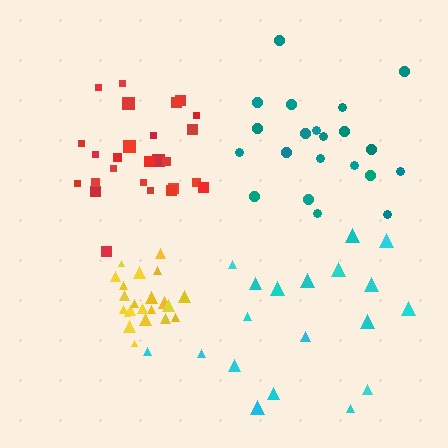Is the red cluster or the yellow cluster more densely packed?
Yellow.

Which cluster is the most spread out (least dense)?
Cyan.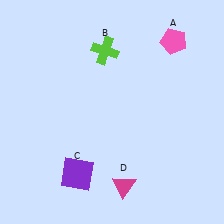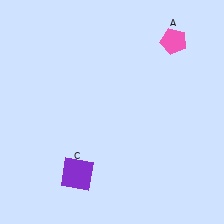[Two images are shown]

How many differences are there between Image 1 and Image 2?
There are 2 differences between the two images.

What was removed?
The magenta triangle (D), the lime cross (B) were removed in Image 2.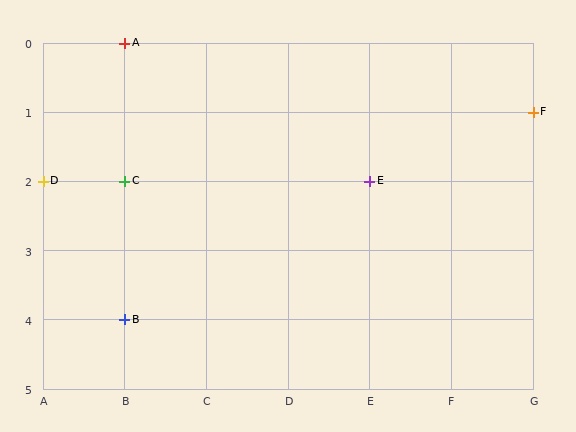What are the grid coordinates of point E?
Point E is at grid coordinates (E, 2).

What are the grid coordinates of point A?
Point A is at grid coordinates (B, 0).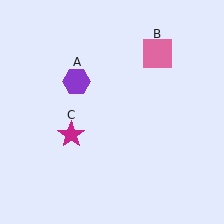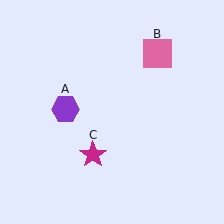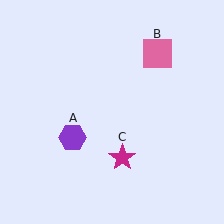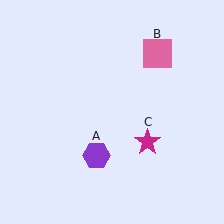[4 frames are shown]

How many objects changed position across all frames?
2 objects changed position: purple hexagon (object A), magenta star (object C).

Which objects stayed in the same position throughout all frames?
Pink square (object B) remained stationary.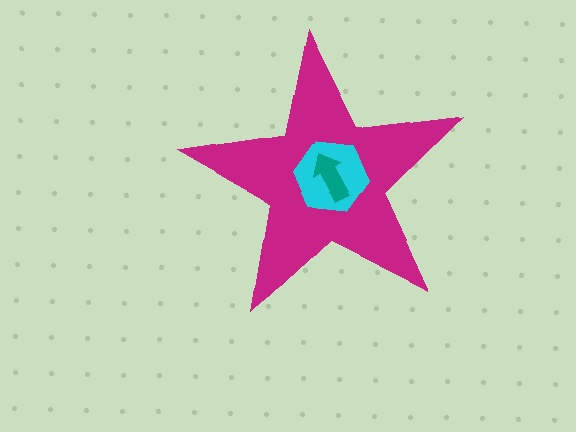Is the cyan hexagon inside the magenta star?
Yes.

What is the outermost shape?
The magenta star.